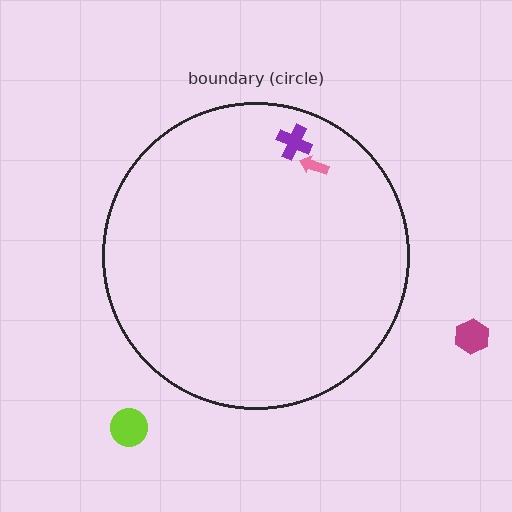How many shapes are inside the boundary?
2 inside, 2 outside.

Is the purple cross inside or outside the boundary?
Inside.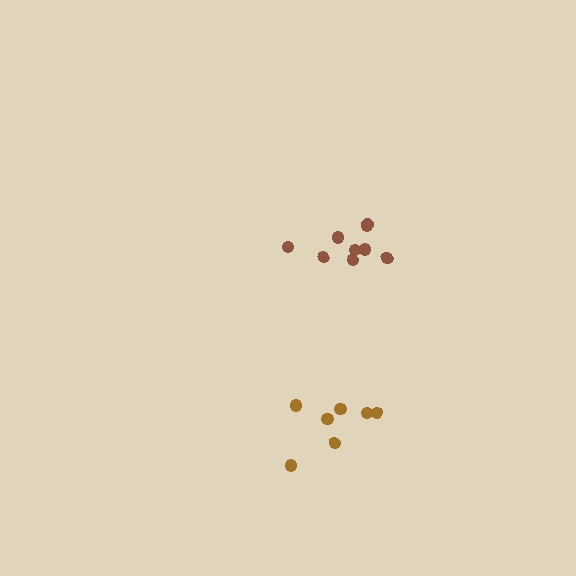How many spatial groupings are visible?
There are 2 spatial groupings.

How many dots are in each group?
Group 1: 7 dots, Group 2: 10 dots (17 total).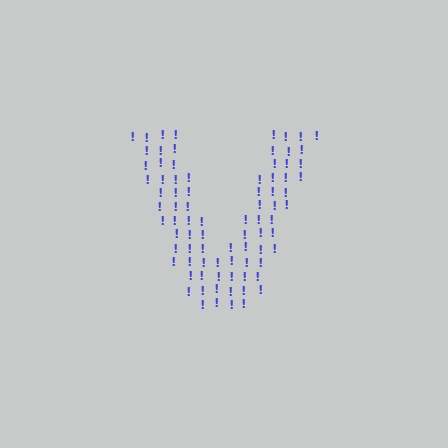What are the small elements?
The small elements are exclamation marks.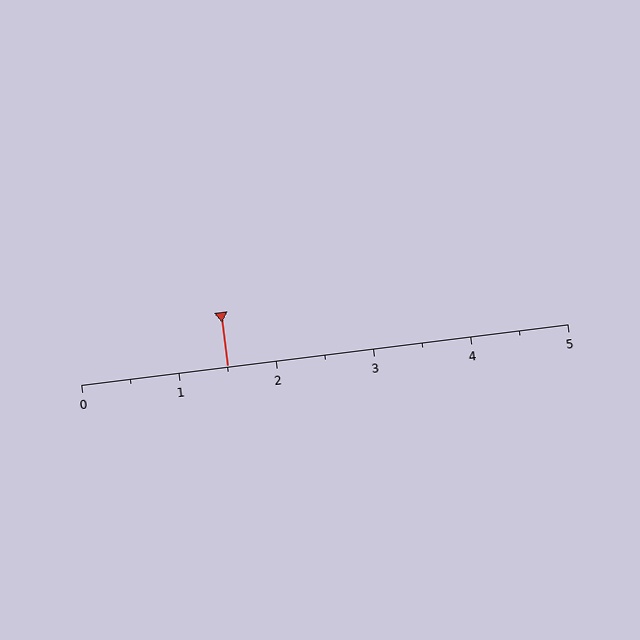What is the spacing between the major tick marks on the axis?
The major ticks are spaced 1 apart.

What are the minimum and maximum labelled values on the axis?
The axis runs from 0 to 5.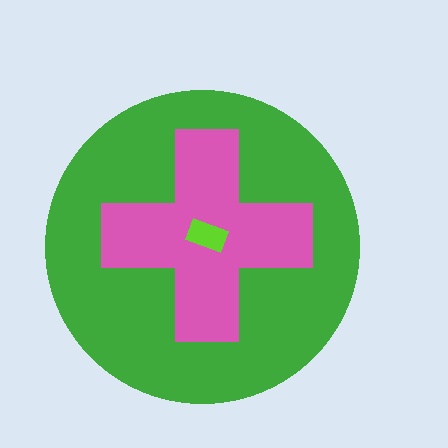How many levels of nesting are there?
3.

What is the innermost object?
The lime rectangle.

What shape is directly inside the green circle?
The pink cross.